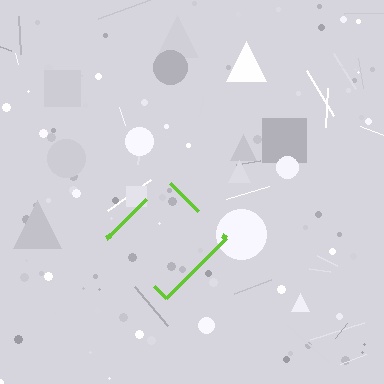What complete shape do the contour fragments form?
The contour fragments form a diamond.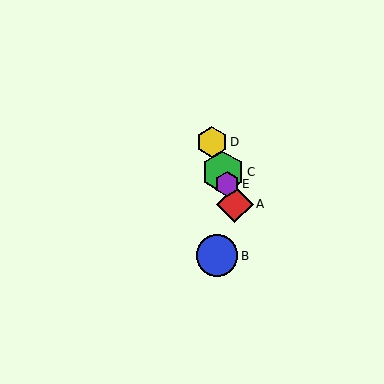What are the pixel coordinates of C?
Object C is at (223, 172).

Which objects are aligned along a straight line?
Objects A, C, D, E are aligned along a straight line.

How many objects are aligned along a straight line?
4 objects (A, C, D, E) are aligned along a straight line.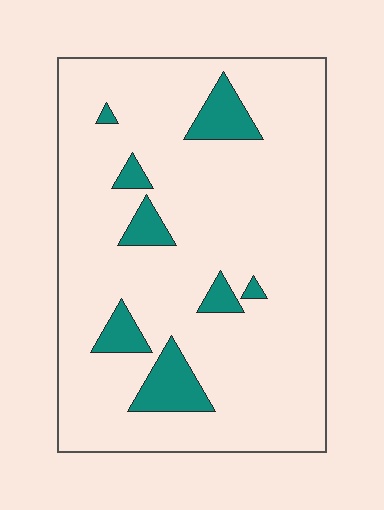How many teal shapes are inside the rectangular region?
8.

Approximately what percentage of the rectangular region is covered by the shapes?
Approximately 10%.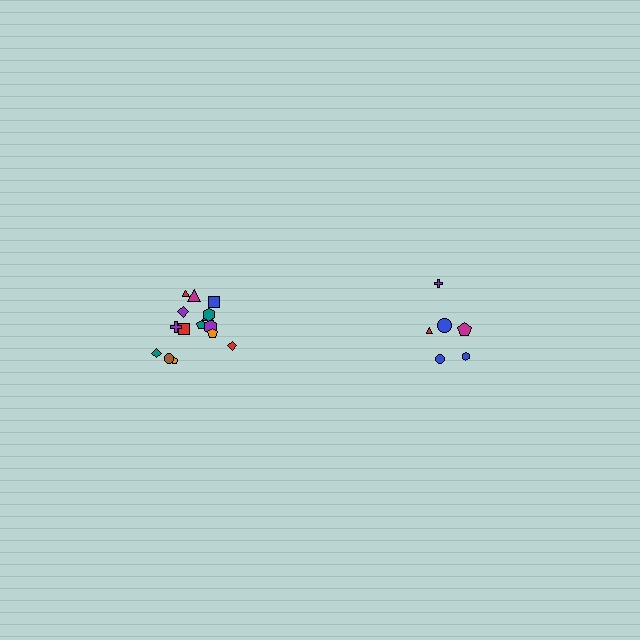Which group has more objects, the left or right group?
The left group.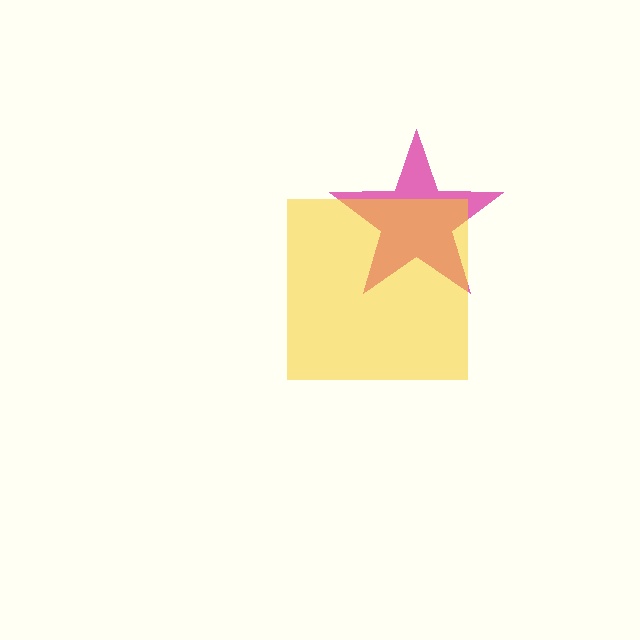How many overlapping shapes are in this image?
There are 2 overlapping shapes in the image.